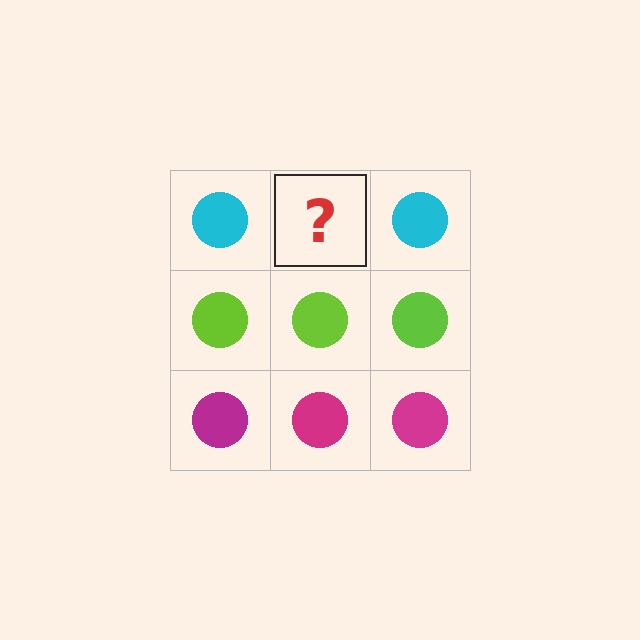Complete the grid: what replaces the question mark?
The question mark should be replaced with a cyan circle.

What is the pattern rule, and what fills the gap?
The rule is that each row has a consistent color. The gap should be filled with a cyan circle.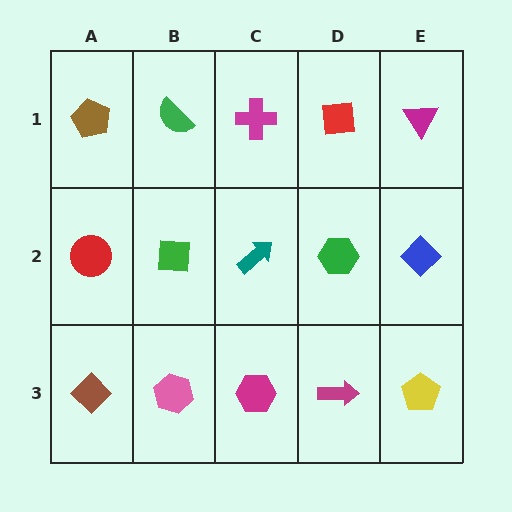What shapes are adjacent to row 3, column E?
A blue diamond (row 2, column E), a magenta arrow (row 3, column D).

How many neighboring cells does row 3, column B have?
3.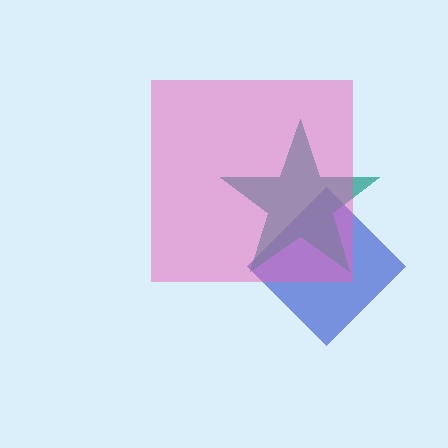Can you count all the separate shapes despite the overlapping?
Yes, there are 3 separate shapes.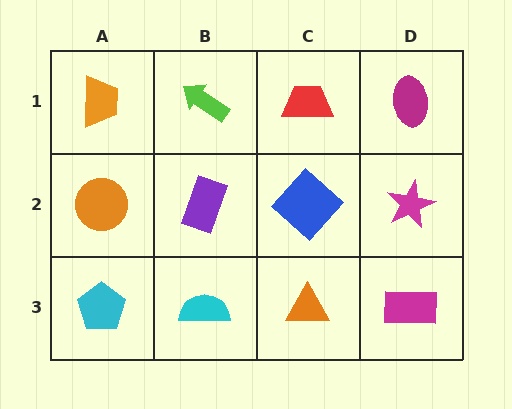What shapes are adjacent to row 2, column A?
An orange trapezoid (row 1, column A), a cyan pentagon (row 3, column A), a purple rectangle (row 2, column B).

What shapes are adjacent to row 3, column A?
An orange circle (row 2, column A), a cyan semicircle (row 3, column B).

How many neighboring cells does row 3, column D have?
2.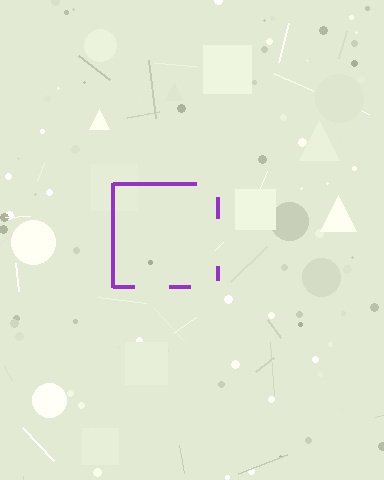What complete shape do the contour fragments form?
The contour fragments form a square.